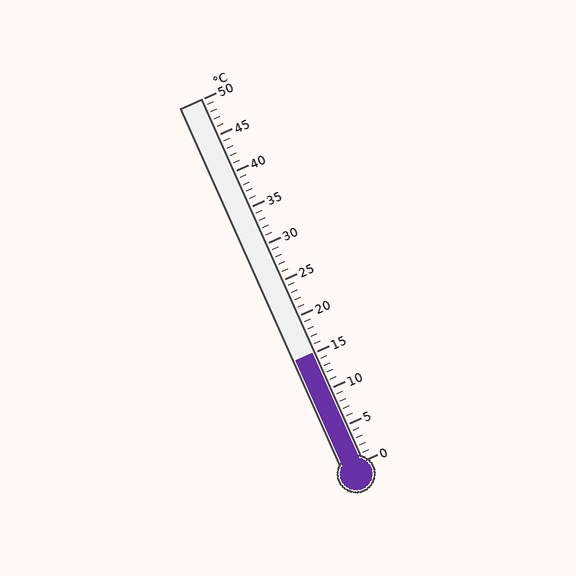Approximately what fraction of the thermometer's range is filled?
The thermometer is filled to approximately 30% of its range.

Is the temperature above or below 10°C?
The temperature is above 10°C.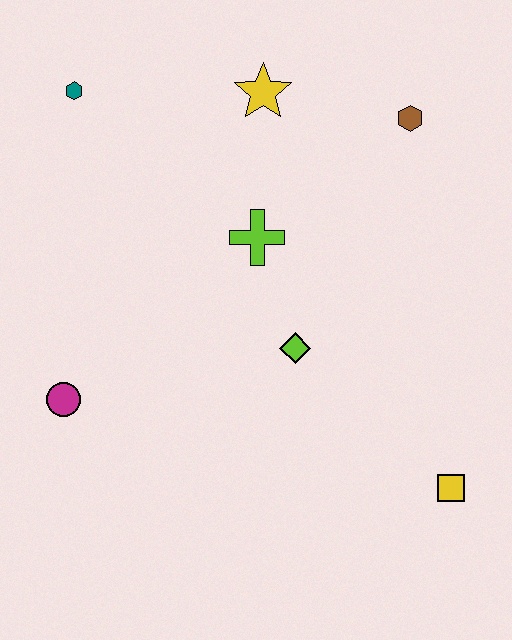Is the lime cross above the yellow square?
Yes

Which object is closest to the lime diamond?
The lime cross is closest to the lime diamond.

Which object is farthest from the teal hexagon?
The yellow square is farthest from the teal hexagon.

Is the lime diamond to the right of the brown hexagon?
No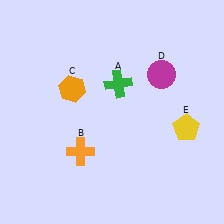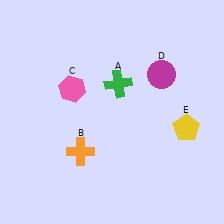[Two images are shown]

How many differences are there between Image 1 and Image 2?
There is 1 difference between the two images.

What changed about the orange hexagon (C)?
In Image 1, C is orange. In Image 2, it changed to pink.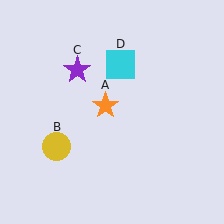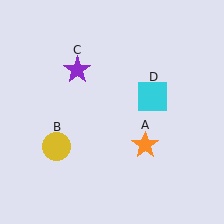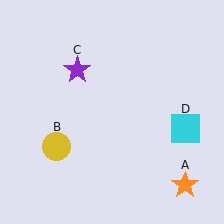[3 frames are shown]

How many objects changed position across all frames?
2 objects changed position: orange star (object A), cyan square (object D).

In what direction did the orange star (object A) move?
The orange star (object A) moved down and to the right.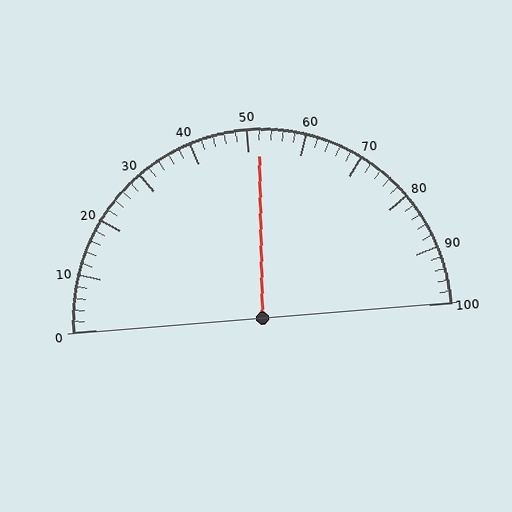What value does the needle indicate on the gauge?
The needle indicates approximately 52.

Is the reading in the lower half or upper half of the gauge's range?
The reading is in the upper half of the range (0 to 100).